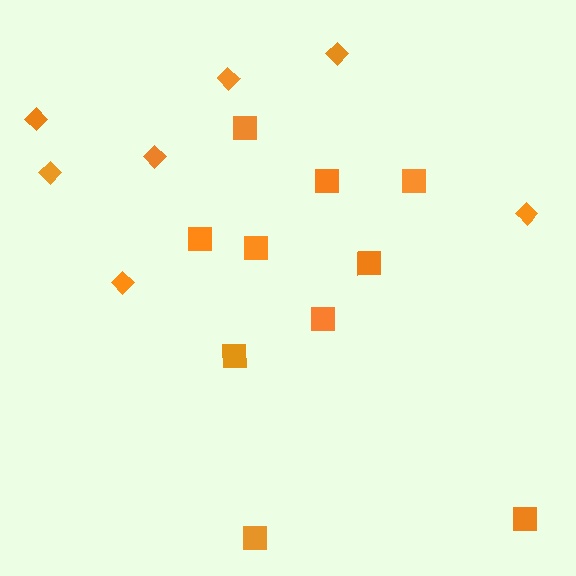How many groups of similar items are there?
There are 2 groups: one group of squares (10) and one group of diamonds (7).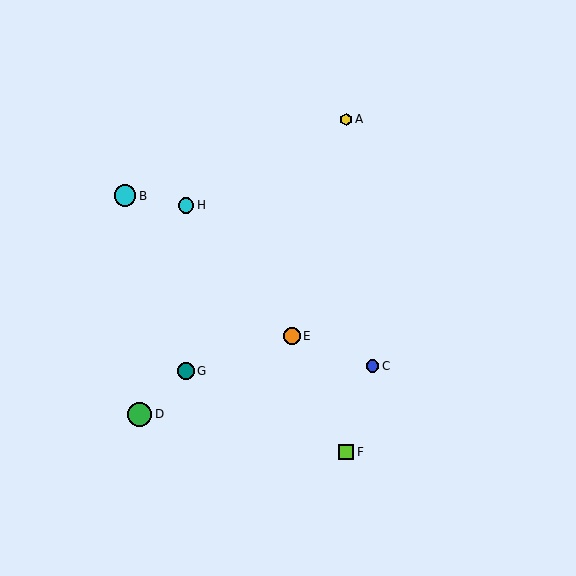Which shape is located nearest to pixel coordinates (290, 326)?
The orange circle (labeled E) at (292, 336) is nearest to that location.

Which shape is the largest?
The green circle (labeled D) is the largest.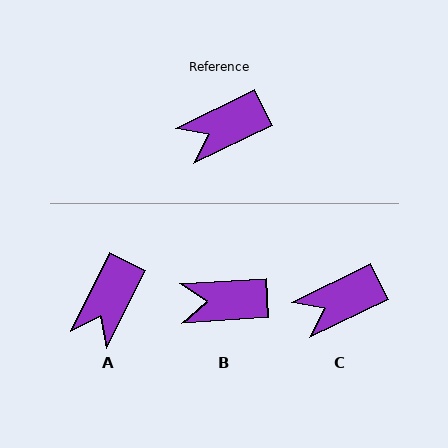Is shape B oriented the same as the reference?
No, it is off by about 22 degrees.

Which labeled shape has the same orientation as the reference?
C.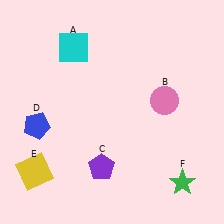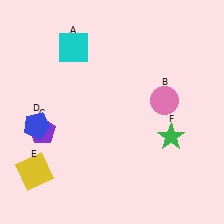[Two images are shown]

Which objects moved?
The objects that moved are: the purple pentagon (C), the green star (F).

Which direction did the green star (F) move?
The green star (F) moved up.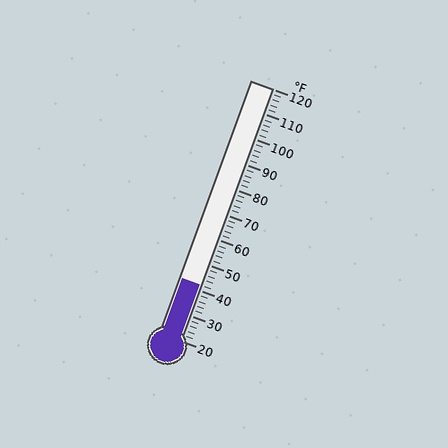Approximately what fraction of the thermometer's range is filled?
The thermometer is filled to approximately 20% of its range.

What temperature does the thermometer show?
The thermometer shows approximately 42°F.